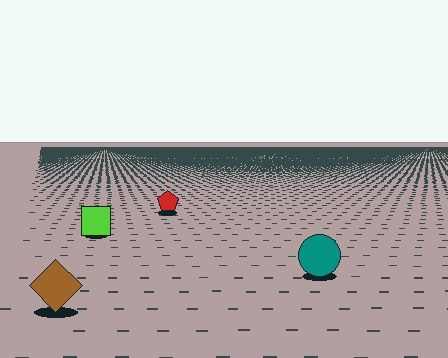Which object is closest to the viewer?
The brown diamond is closest. The texture marks near it are larger and more spread out.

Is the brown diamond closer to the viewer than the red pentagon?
Yes. The brown diamond is closer — you can tell from the texture gradient: the ground texture is coarser near it.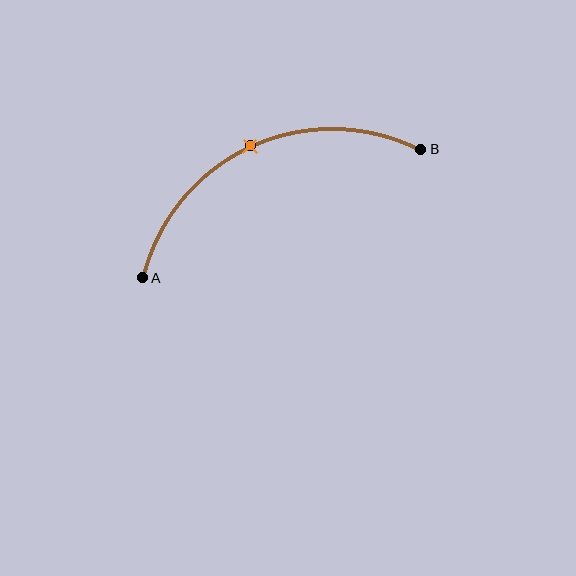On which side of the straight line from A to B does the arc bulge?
The arc bulges above the straight line connecting A and B.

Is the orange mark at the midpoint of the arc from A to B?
Yes. The orange mark lies on the arc at equal arc-length from both A and B — it is the arc midpoint.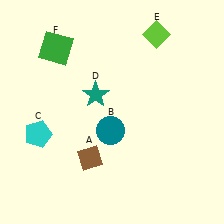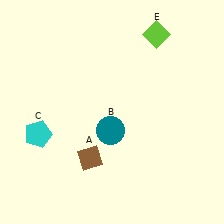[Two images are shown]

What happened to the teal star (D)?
The teal star (D) was removed in Image 2. It was in the top-left area of Image 1.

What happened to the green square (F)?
The green square (F) was removed in Image 2. It was in the top-left area of Image 1.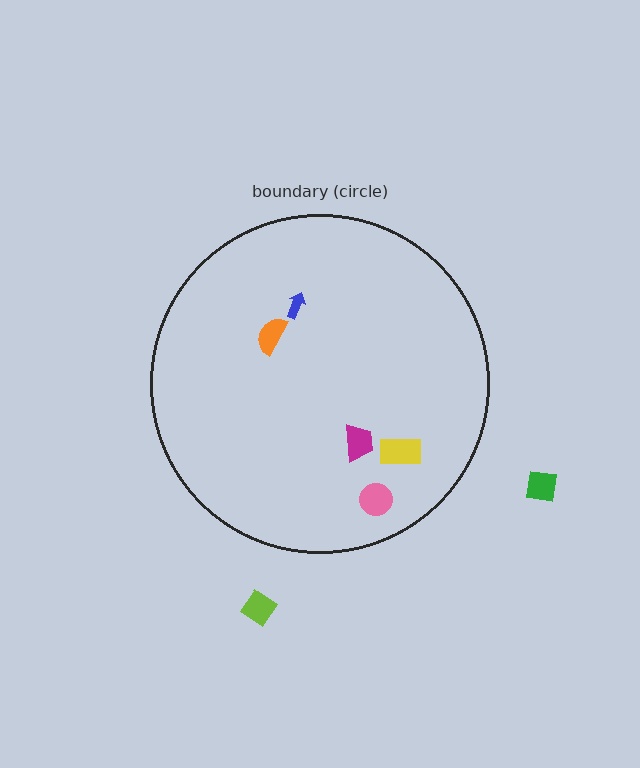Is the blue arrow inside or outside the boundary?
Inside.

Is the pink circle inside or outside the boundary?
Inside.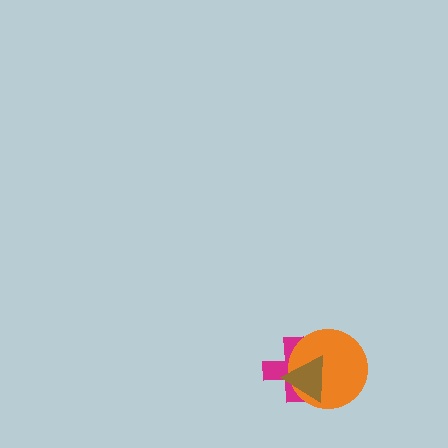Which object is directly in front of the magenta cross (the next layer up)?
The orange circle is directly in front of the magenta cross.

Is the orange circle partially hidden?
Yes, it is partially covered by another shape.